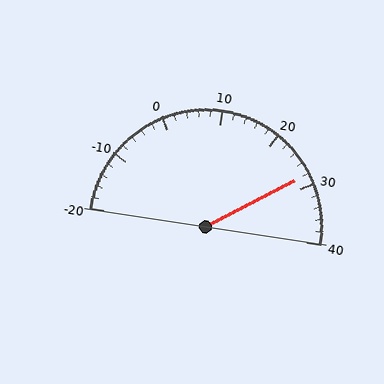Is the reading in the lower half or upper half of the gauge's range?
The reading is in the upper half of the range (-20 to 40).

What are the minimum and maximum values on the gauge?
The gauge ranges from -20 to 40.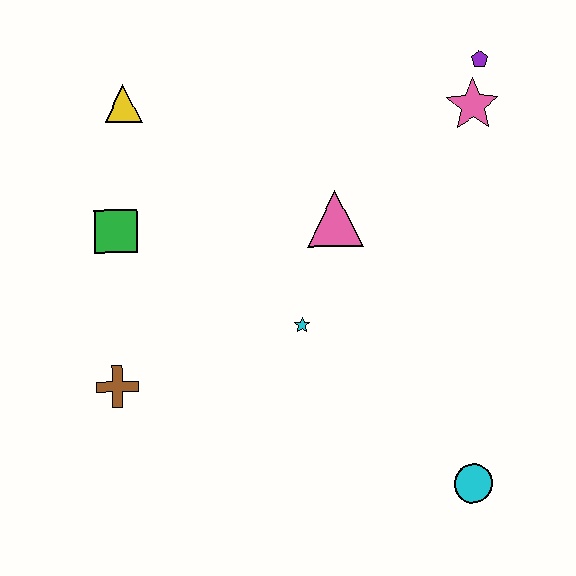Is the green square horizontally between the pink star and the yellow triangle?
No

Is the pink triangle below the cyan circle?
No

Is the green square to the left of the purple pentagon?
Yes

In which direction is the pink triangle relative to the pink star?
The pink triangle is to the left of the pink star.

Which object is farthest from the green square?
The cyan circle is farthest from the green square.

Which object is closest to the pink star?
The purple pentagon is closest to the pink star.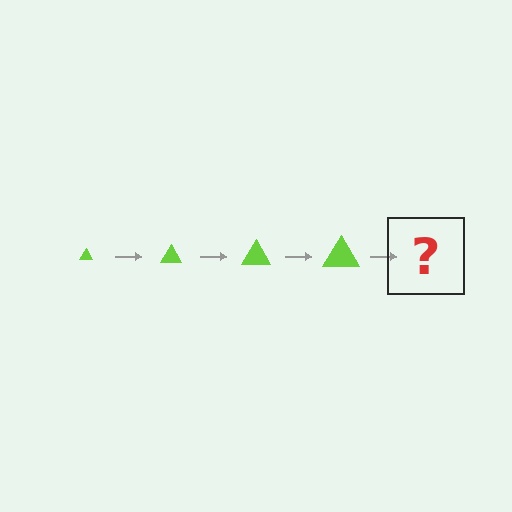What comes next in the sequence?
The next element should be a lime triangle, larger than the previous one.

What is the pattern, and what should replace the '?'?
The pattern is that the triangle gets progressively larger each step. The '?' should be a lime triangle, larger than the previous one.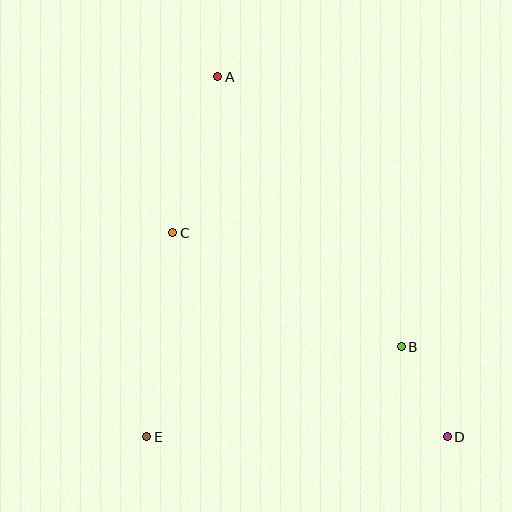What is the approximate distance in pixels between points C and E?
The distance between C and E is approximately 205 pixels.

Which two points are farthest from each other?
Points A and D are farthest from each other.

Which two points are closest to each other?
Points B and D are closest to each other.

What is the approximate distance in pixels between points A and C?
The distance between A and C is approximately 163 pixels.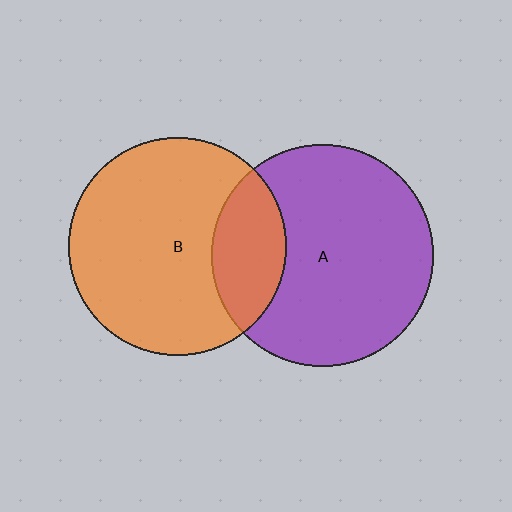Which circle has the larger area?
Circle A (purple).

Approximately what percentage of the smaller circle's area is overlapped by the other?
Approximately 25%.